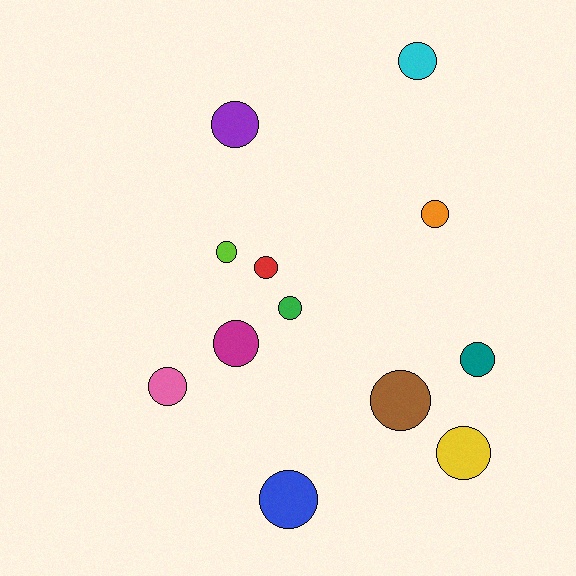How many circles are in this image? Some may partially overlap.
There are 12 circles.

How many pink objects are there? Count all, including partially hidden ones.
There is 1 pink object.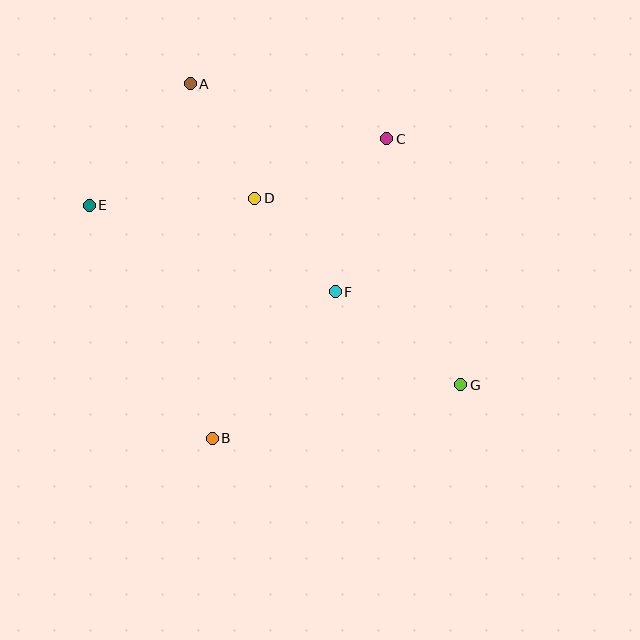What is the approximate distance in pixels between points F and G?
The distance between F and G is approximately 156 pixels.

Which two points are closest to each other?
Points D and F are closest to each other.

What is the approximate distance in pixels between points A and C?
The distance between A and C is approximately 204 pixels.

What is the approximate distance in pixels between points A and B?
The distance between A and B is approximately 355 pixels.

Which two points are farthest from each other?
Points E and G are farthest from each other.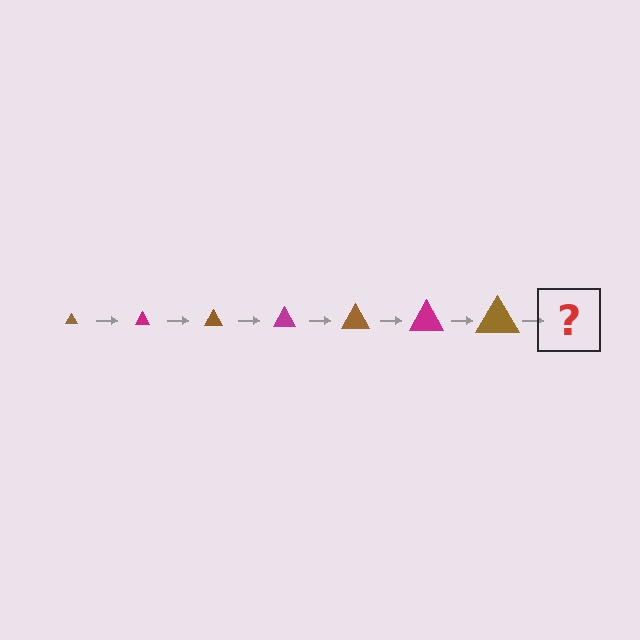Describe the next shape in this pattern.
It should be a magenta triangle, larger than the previous one.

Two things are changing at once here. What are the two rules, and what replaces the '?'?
The two rules are that the triangle grows larger each step and the color cycles through brown and magenta. The '?' should be a magenta triangle, larger than the previous one.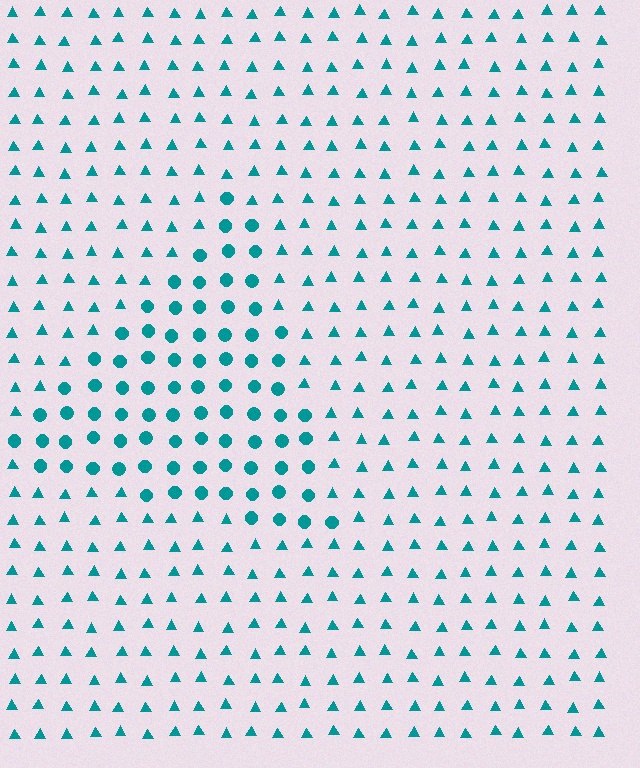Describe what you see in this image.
The image is filled with small teal elements arranged in a uniform grid. A triangle-shaped region contains circles, while the surrounding area contains triangles. The boundary is defined purely by the change in element shape.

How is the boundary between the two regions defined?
The boundary is defined by a change in element shape: circles inside vs. triangles outside. All elements share the same color and spacing.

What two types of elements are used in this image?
The image uses circles inside the triangle region and triangles outside it.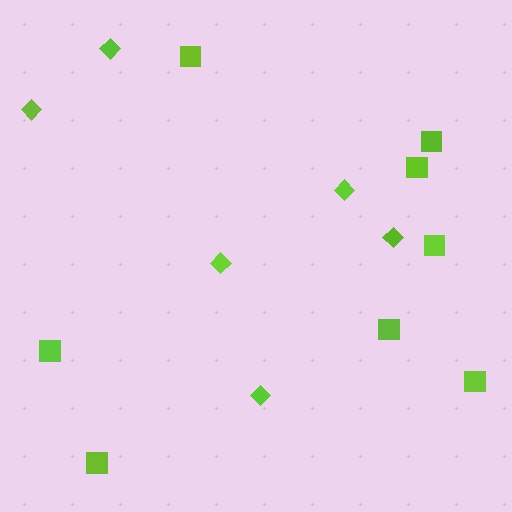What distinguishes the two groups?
There are 2 groups: one group of diamonds (6) and one group of squares (8).